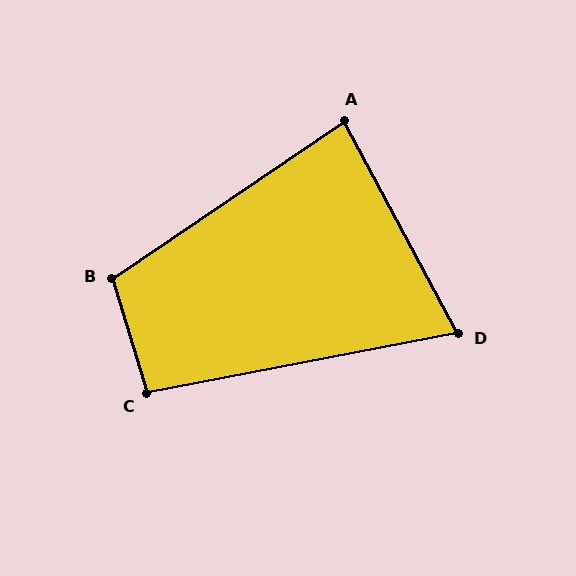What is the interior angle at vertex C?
Approximately 96 degrees (obtuse).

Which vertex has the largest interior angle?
B, at approximately 107 degrees.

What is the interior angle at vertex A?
Approximately 84 degrees (acute).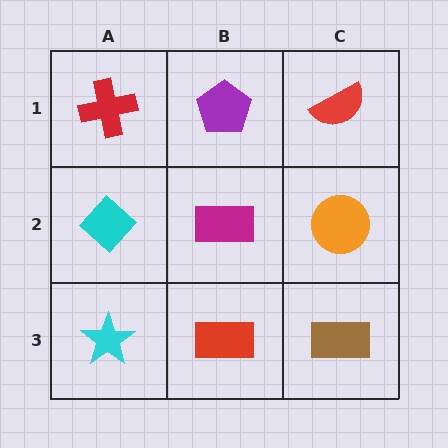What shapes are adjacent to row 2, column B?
A purple pentagon (row 1, column B), a red rectangle (row 3, column B), a cyan diamond (row 2, column A), an orange circle (row 2, column C).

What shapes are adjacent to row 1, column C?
An orange circle (row 2, column C), a purple pentagon (row 1, column B).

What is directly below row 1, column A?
A cyan diamond.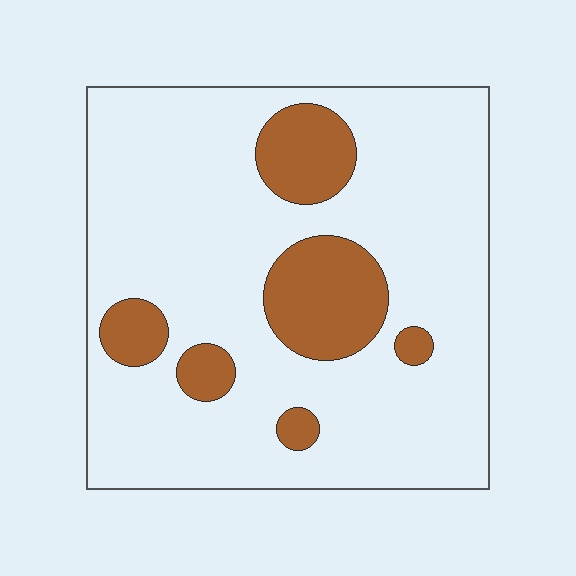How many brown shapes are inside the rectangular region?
6.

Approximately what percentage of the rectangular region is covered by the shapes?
Approximately 20%.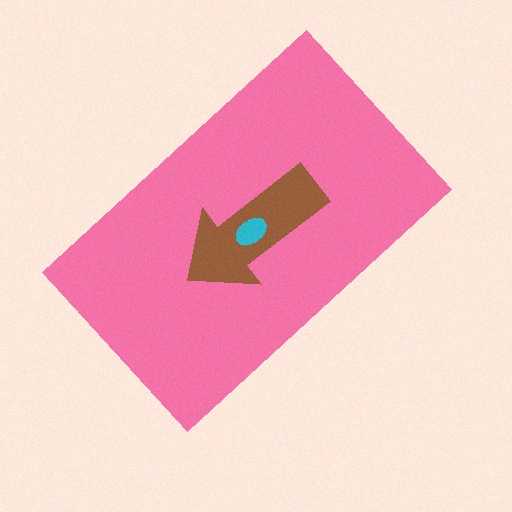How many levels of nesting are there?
3.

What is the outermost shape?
The pink rectangle.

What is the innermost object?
The cyan ellipse.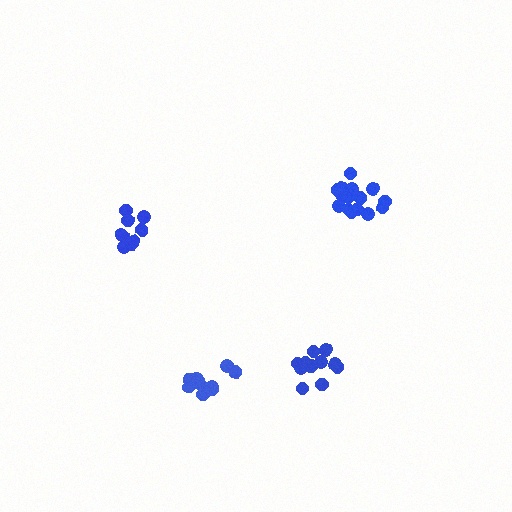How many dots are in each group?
Group 1: 12 dots, Group 2: 9 dots, Group 3: 10 dots, Group 4: 15 dots (46 total).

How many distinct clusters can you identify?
There are 4 distinct clusters.